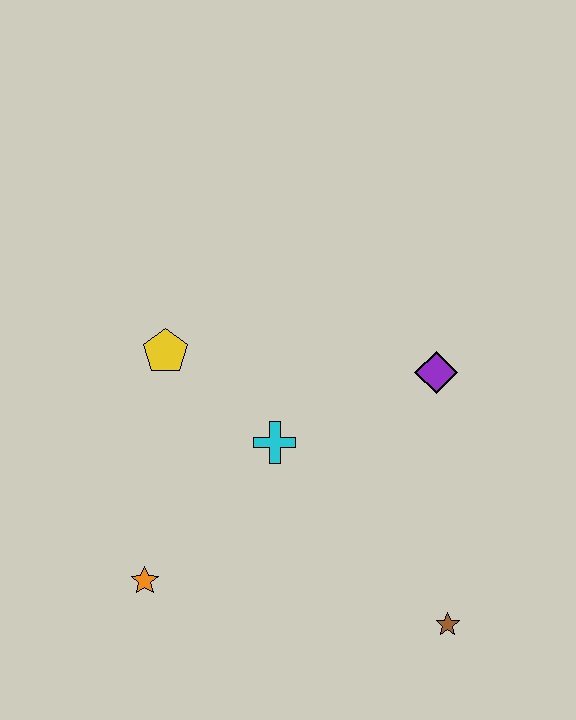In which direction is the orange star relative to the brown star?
The orange star is to the left of the brown star.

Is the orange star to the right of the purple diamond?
No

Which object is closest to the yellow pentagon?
The cyan cross is closest to the yellow pentagon.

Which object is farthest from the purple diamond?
The orange star is farthest from the purple diamond.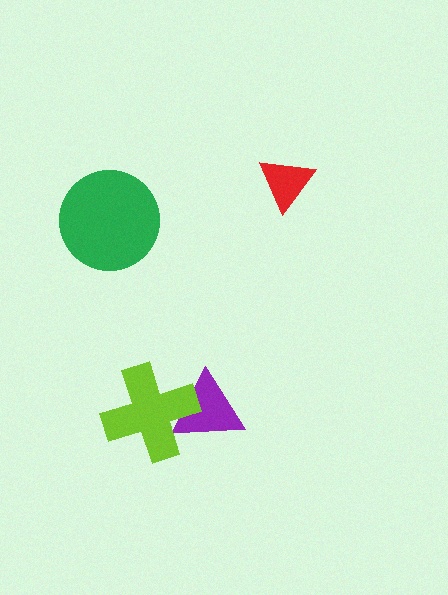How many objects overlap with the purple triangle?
1 object overlaps with the purple triangle.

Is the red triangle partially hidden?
No, no other shape covers it.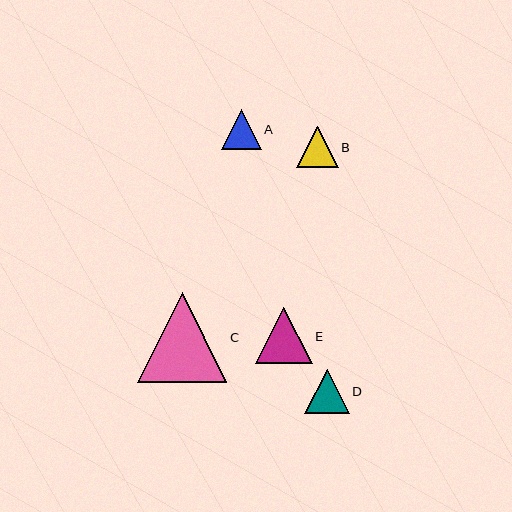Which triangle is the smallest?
Triangle A is the smallest with a size of approximately 40 pixels.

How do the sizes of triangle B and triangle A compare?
Triangle B and triangle A are approximately the same size.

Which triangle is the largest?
Triangle C is the largest with a size of approximately 90 pixels.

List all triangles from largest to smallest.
From largest to smallest: C, E, D, B, A.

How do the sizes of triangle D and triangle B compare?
Triangle D and triangle B are approximately the same size.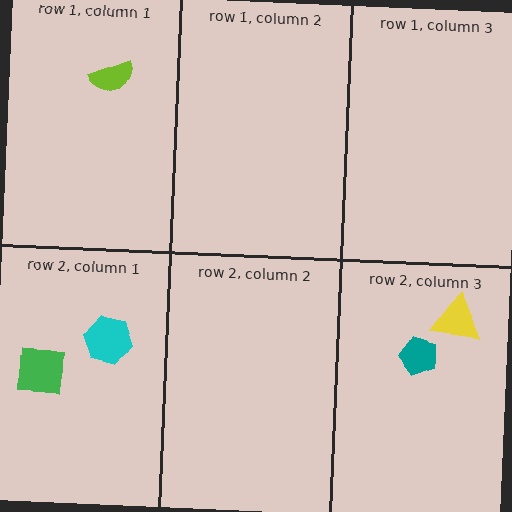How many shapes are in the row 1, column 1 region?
1.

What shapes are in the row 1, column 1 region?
The lime semicircle.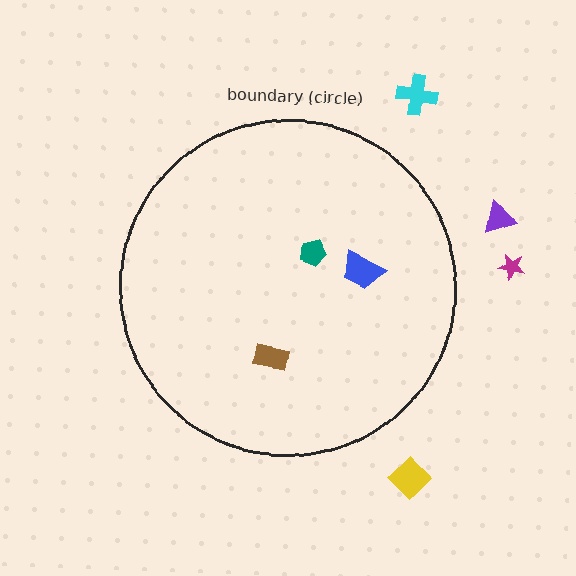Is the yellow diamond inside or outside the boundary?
Outside.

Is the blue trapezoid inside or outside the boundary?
Inside.